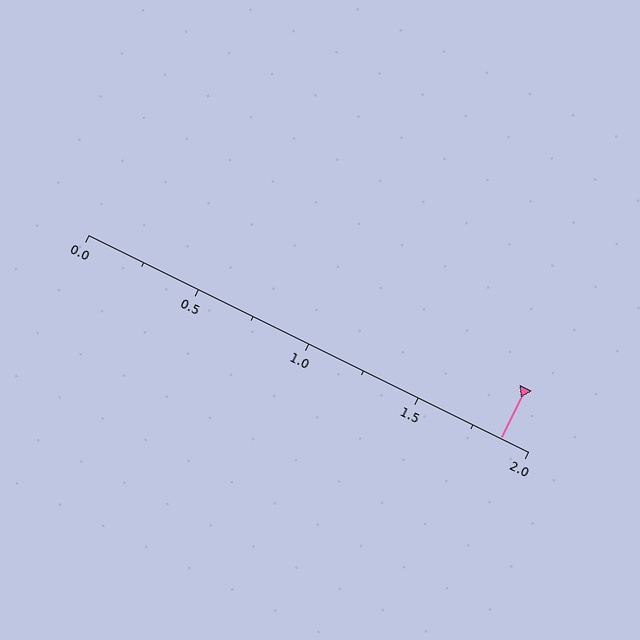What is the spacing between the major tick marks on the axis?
The major ticks are spaced 0.5 apart.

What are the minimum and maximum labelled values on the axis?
The axis runs from 0.0 to 2.0.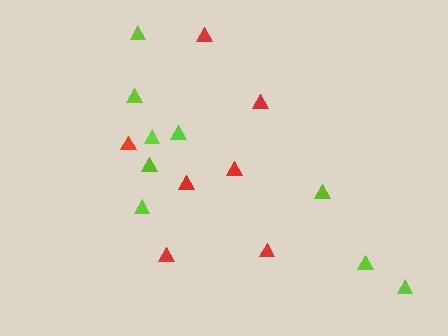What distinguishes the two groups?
There are 2 groups: one group of lime triangles (9) and one group of red triangles (7).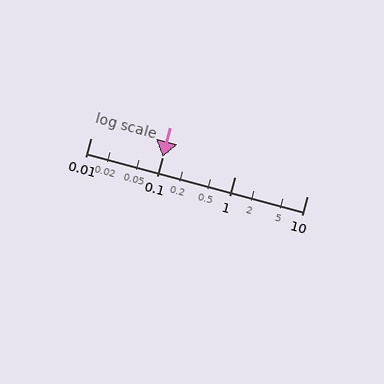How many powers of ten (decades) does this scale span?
The scale spans 3 decades, from 0.01 to 10.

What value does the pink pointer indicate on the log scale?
The pointer indicates approximately 0.1.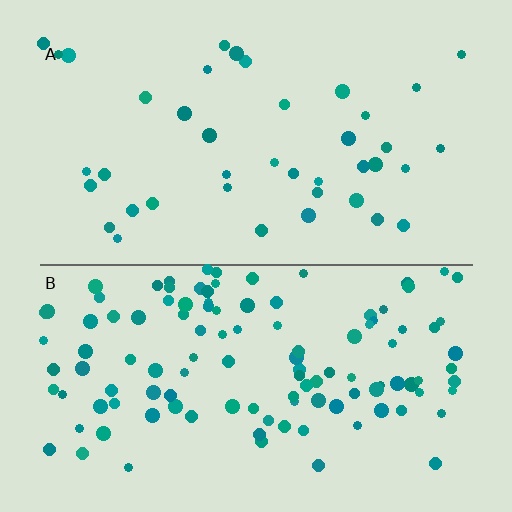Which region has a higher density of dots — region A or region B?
B (the bottom).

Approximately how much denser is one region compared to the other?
Approximately 2.8× — region B over region A.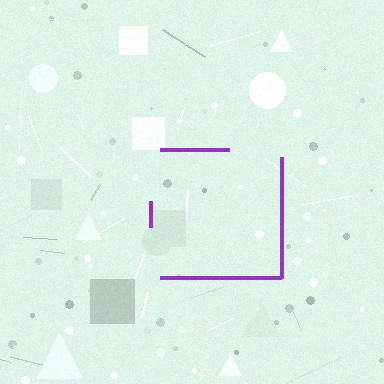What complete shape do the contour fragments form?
The contour fragments form a square.